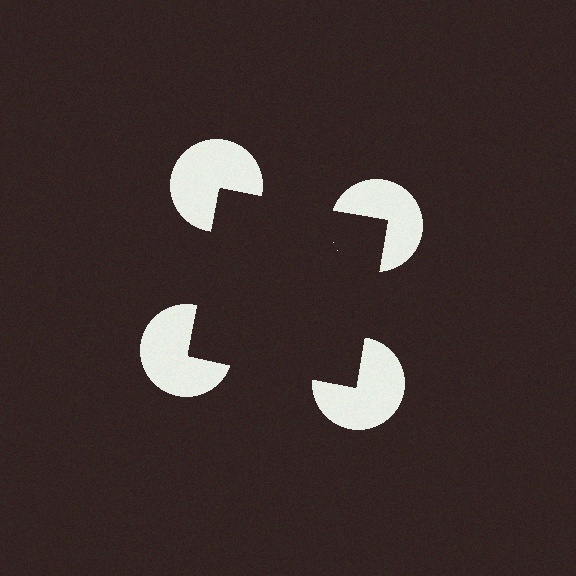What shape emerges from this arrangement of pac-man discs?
An illusory square — its edges are inferred from the aligned wedge cuts in the pac-man discs, not physically drawn.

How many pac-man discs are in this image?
There are 4 — one at each vertex of the illusory square.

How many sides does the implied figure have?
4 sides.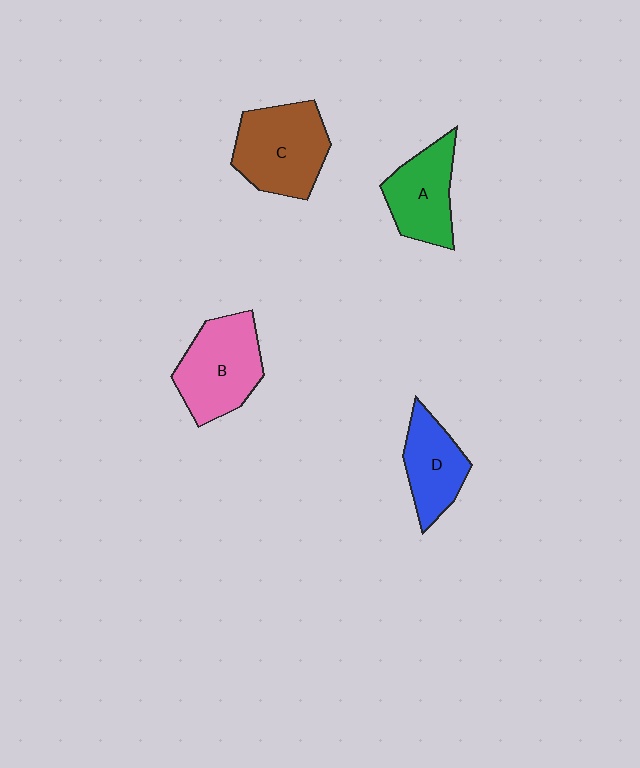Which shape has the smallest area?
Shape D (blue).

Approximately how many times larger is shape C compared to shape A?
Approximately 1.3 times.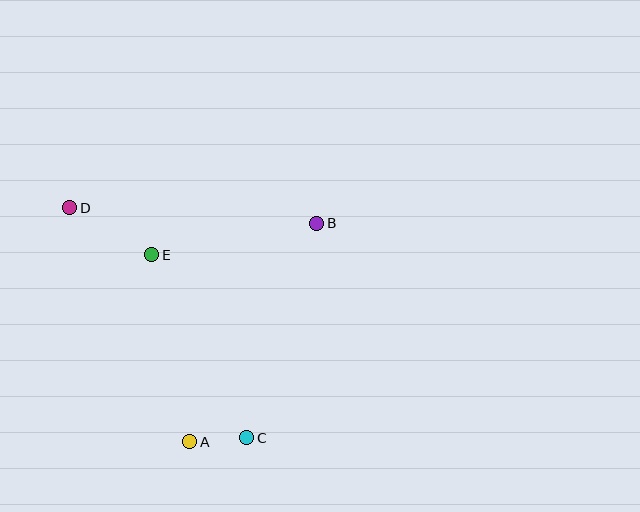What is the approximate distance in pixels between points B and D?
The distance between B and D is approximately 248 pixels.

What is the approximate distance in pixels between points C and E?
The distance between C and E is approximately 206 pixels.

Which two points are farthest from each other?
Points C and D are farthest from each other.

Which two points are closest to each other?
Points A and C are closest to each other.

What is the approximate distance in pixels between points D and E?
The distance between D and E is approximately 95 pixels.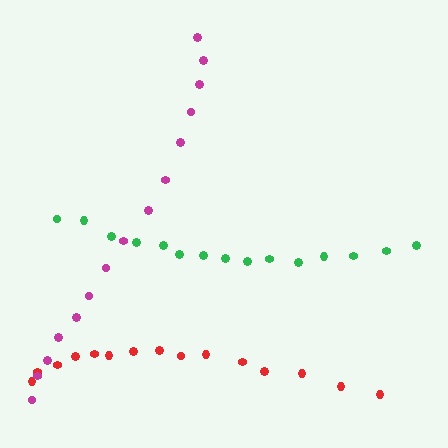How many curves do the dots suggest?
There are 3 distinct paths.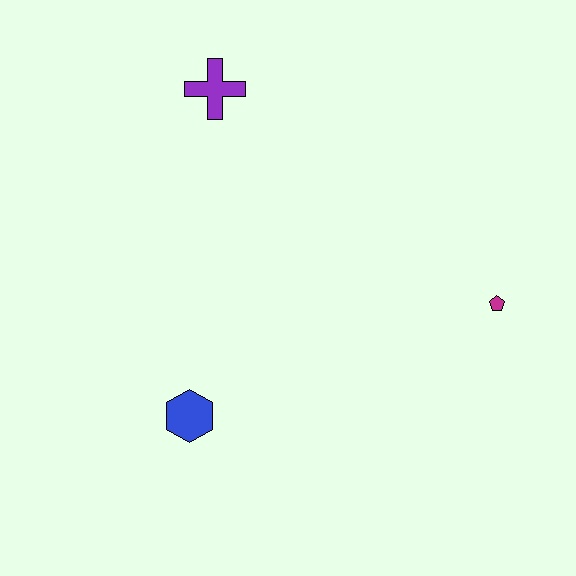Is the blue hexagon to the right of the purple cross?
No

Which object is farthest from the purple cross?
The magenta pentagon is farthest from the purple cross.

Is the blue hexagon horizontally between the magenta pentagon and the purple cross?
No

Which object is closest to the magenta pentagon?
The blue hexagon is closest to the magenta pentagon.